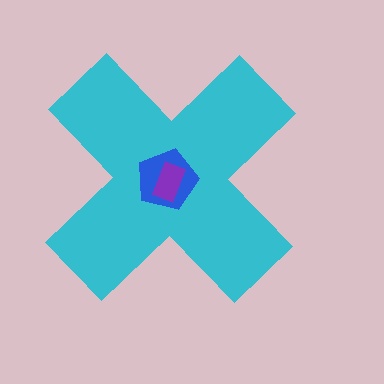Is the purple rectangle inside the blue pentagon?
Yes.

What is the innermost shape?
The purple rectangle.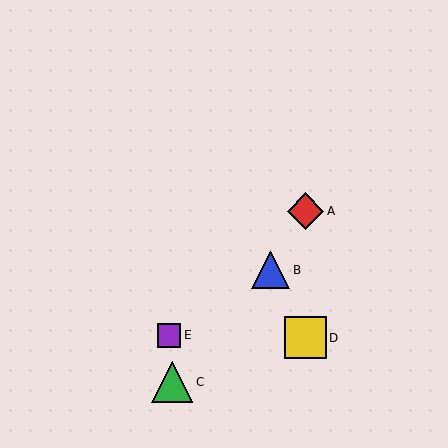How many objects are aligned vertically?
2 objects (A, D) are aligned vertically.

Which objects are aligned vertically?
Objects A, D are aligned vertically.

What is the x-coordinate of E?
Object E is at x≈169.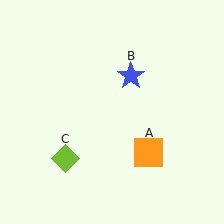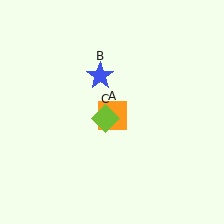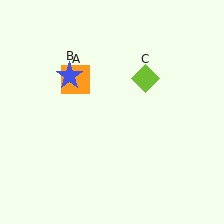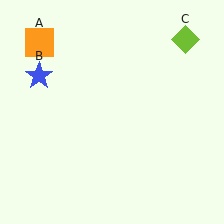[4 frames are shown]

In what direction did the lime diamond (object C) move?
The lime diamond (object C) moved up and to the right.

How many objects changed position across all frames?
3 objects changed position: orange square (object A), blue star (object B), lime diamond (object C).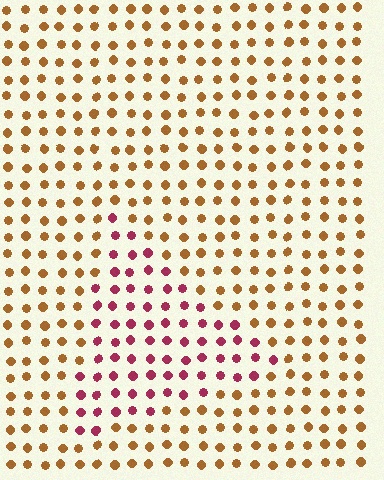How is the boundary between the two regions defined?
The boundary is defined purely by a slight shift in hue (about 52 degrees). Spacing, size, and orientation are identical on both sides.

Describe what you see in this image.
The image is filled with small brown elements in a uniform arrangement. A triangle-shaped region is visible where the elements are tinted to a slightly different hue, forming a subtle color boundary.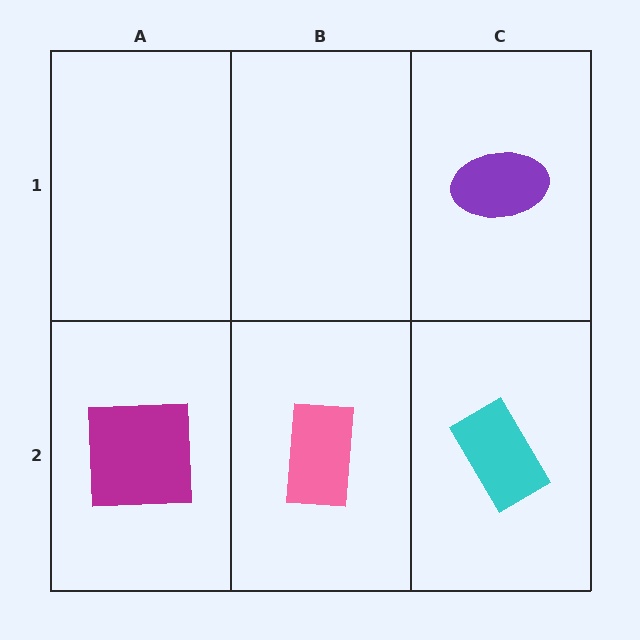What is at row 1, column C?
A purple ellipse.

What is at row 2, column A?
A magenta square.